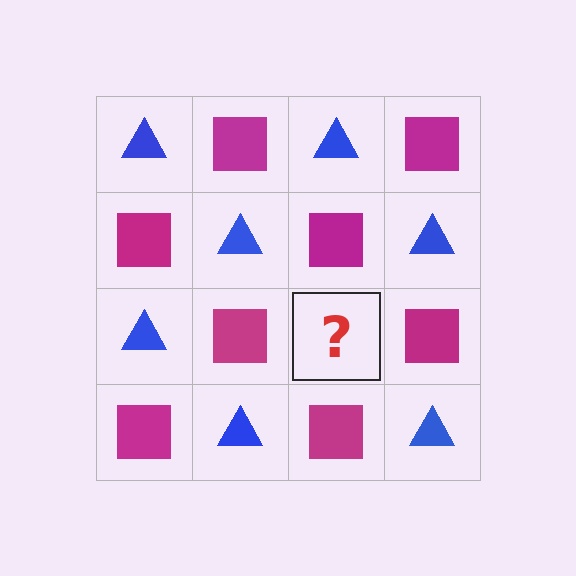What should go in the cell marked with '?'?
The missing cell should contain a blue triangle.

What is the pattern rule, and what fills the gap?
The rule is that it alternates blue triangle and magenta square in a checkerboard pattern. The gap should be filled with a blue triangle.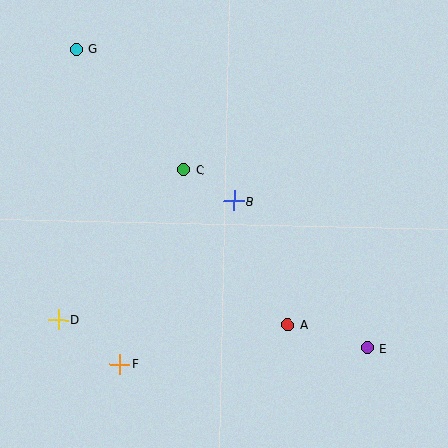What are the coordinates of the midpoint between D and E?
The midpoint between D and E is at (213, 334).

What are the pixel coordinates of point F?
Point F is at (120, 364).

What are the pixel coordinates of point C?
Point C is at (184, 170).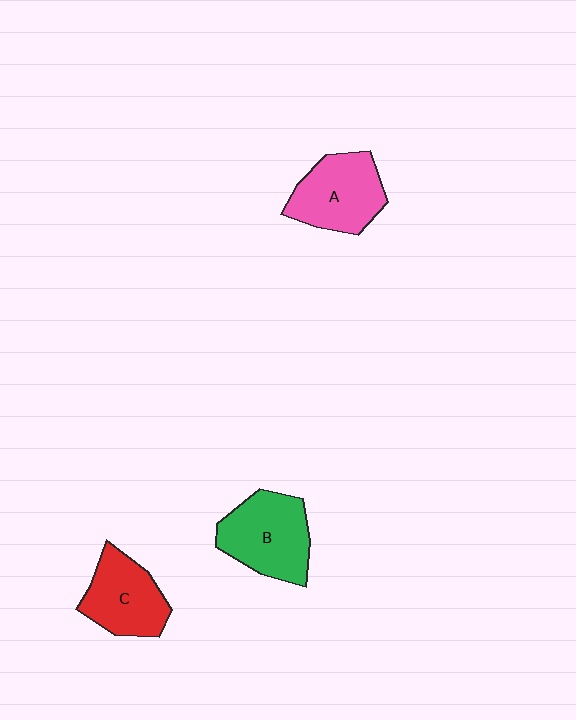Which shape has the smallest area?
Shape C (red).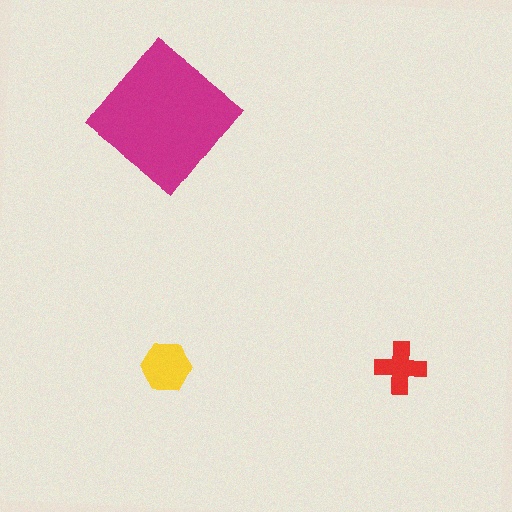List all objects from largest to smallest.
The magenta diamond, the yellow hexagon, the red cross.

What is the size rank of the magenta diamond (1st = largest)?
1st.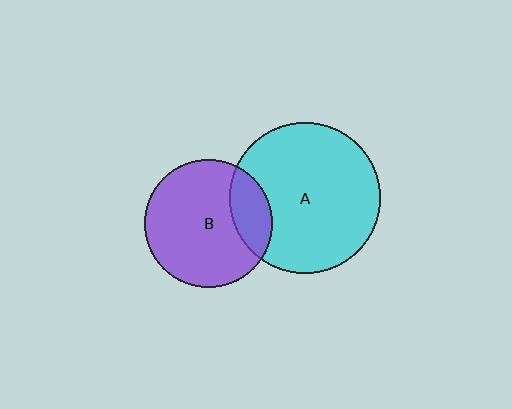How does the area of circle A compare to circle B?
Approximately 1.4 times.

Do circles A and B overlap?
Yes.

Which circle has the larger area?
Circle A (cyan).